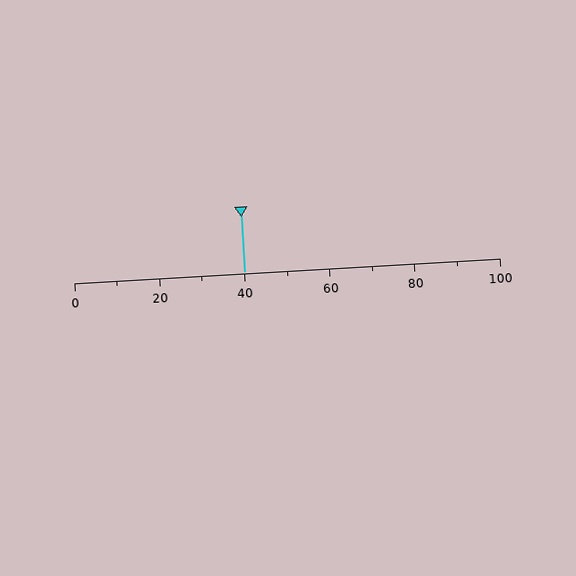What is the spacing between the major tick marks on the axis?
The major ticks are spaced 20 apart.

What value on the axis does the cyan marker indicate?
The marker indicates approximately 40.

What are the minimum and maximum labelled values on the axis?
The axis runs from 0 to 100.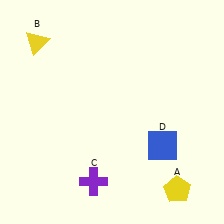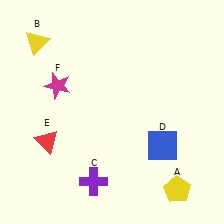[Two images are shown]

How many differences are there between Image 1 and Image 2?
There are 2 differences between the two images.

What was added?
A red triangle (E), a magenta star (F) were added in Image 2.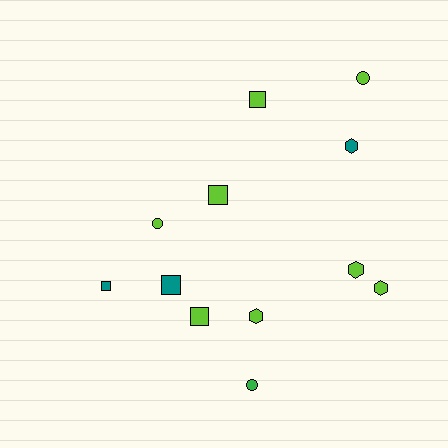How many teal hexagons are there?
There is 1 teal hexagon.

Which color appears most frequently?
Lime, with 8 objects.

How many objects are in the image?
There are 12 objects.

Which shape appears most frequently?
Square, with 5 objects.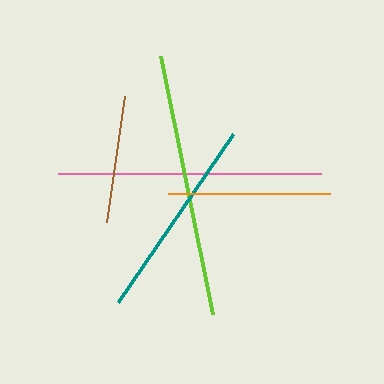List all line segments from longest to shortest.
From longest to shortest: lime, pink, teal, orange, brown.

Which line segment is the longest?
The lime line is the longest at approximately 263 pixels.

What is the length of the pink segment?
The pink segment is approximately 263 pixels long.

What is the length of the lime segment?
The lime segment is approximately 263 pixels long.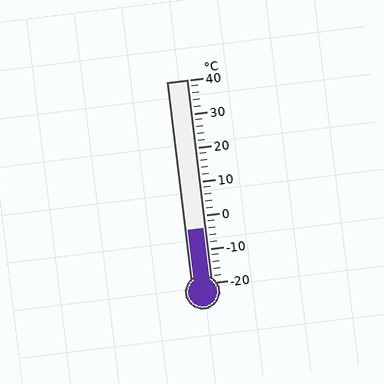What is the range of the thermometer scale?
The thermometer scale ranges from -20°C to 40°C.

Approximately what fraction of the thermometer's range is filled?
The thermometer is filled to approximately 25% of its range.